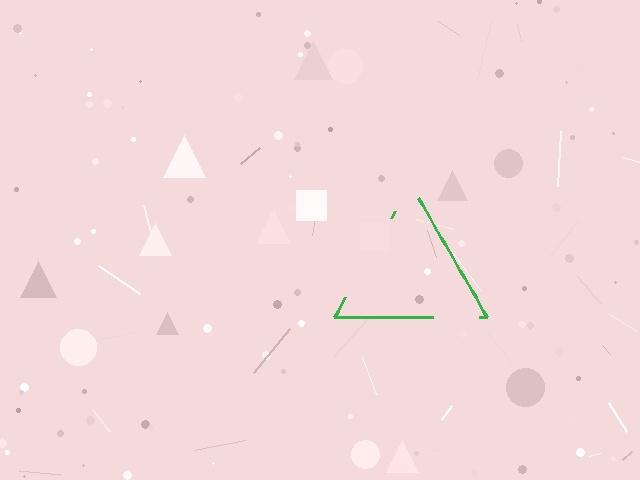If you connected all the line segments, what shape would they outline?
They would outline a triangle.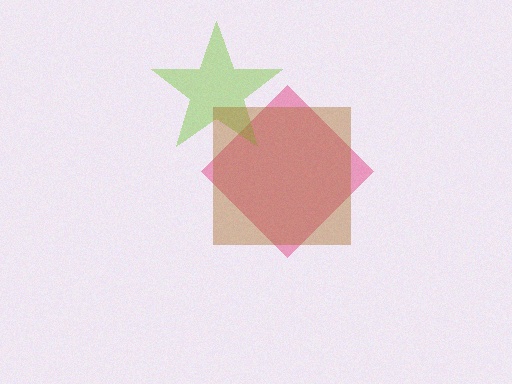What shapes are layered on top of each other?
The layered shapes are: a pink diamond, a lime star, a brown square.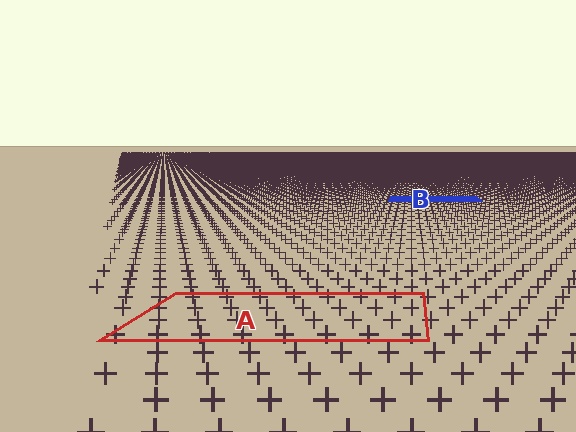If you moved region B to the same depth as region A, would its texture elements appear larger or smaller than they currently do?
They would appear larger. At a closer depth, the same texture elements are projected at a bigger on-screen size.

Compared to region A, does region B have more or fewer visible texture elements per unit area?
Region B has more texture elements per unit area — they are packed more densely because it is farther away.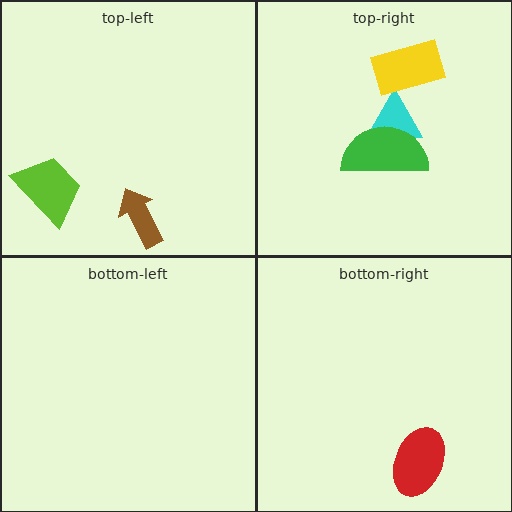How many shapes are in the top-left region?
2.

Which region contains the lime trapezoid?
The top-left region.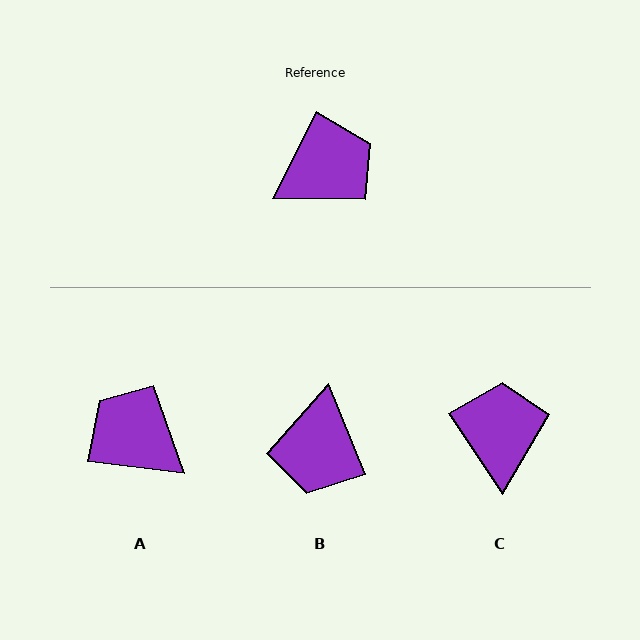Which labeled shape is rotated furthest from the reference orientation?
B, about 131 degrees away.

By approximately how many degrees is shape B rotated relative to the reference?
Approximately 131 degrees clockwise.